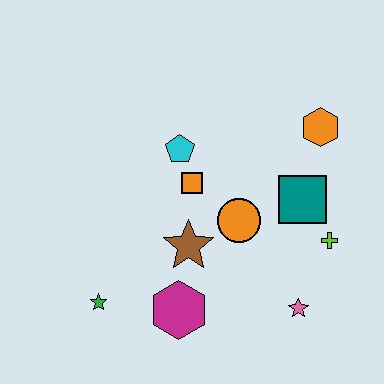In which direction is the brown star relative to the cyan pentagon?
The brown star is below the cyan pentagon.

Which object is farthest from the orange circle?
The green star is farthest from the orange circle.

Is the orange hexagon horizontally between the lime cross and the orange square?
Yes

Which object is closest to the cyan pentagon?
The orange square is closest to the cyan pentagon.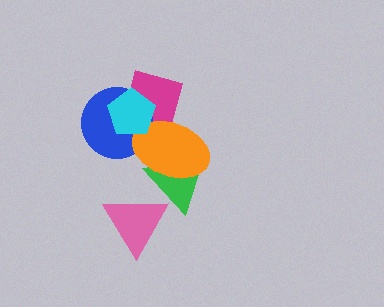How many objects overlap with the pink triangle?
1 object overlaps with the pink triangle.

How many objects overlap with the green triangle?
2 objects overlap with the green triangle.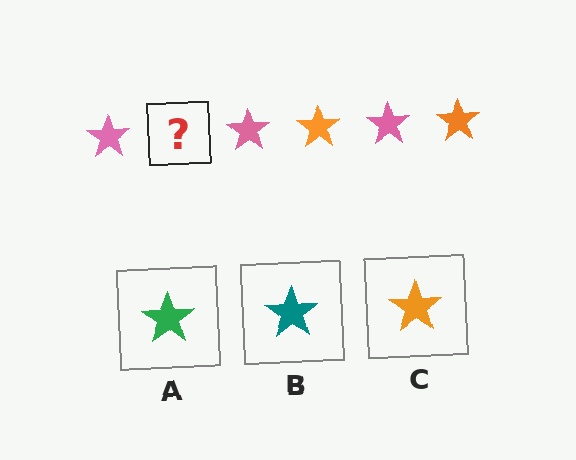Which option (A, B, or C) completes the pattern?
C.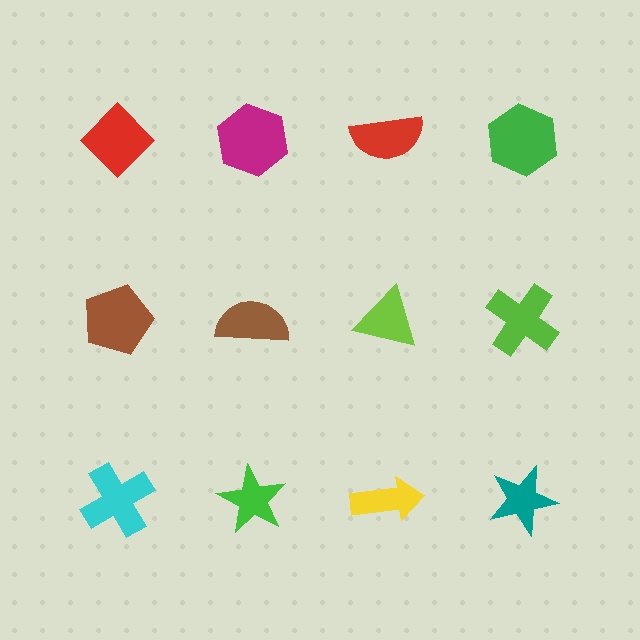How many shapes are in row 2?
4 shapes.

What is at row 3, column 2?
A green star.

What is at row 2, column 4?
A lime cross.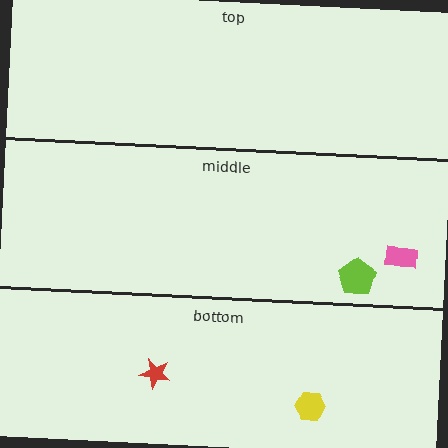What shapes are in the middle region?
The pink rectangle, the lime pentagon.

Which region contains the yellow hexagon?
The bottom region.